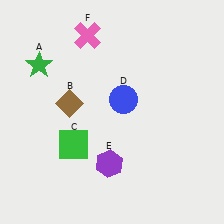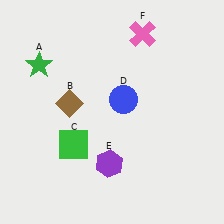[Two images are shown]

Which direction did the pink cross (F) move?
The pink cross (F) moved right.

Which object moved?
The pink cross (F) moved right.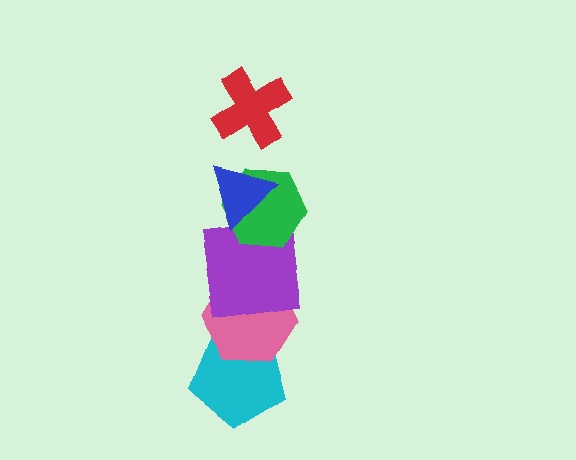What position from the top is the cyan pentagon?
The cyan pentagon is 6th from the top.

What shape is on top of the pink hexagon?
The purple square is on top of the pink hexagon.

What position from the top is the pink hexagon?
The pink hexagon is 5th from the top.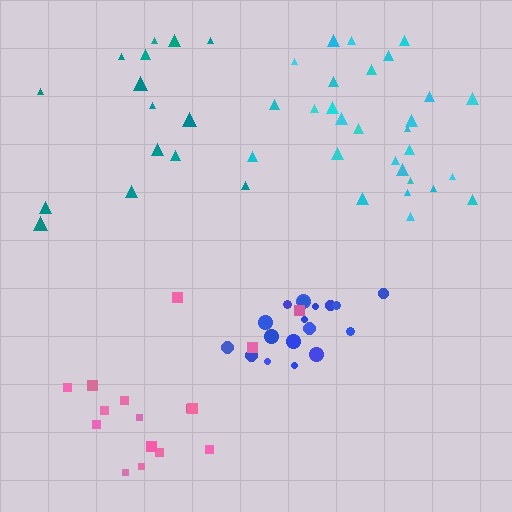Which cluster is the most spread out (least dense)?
Teal.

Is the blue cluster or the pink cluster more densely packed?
Blue.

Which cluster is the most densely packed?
Blue.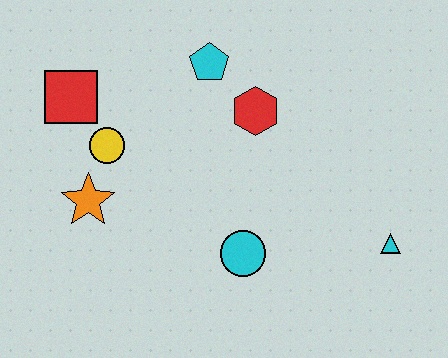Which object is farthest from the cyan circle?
The red square is farthest from the cyan circle.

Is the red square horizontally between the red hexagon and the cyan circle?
No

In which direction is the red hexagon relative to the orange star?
The red hexagon is to the right of the orange star.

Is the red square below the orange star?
No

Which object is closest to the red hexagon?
The cyan pentagon is closest to the red hexagon.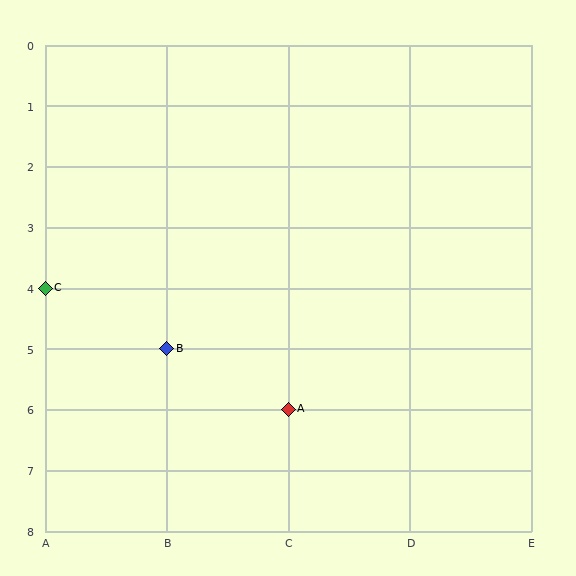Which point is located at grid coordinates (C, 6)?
Point A is at (C, 6).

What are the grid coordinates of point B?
Point B is at grid coordinates (B, 5).